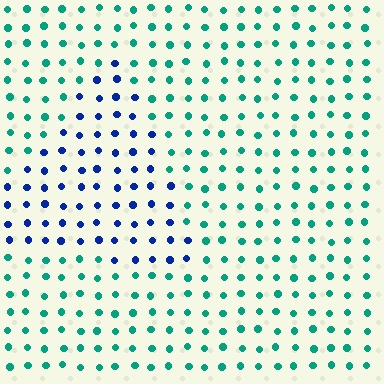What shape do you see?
I see a triangle.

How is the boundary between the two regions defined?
The boundary is defined purely by a slight shift in hue (about 61 degrees). Spacing, size, and orientation are identical on both sides.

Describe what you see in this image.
The image is filled with small teal elements in a uniform arrangement. A triangle-shaped region is visible where the elements are tinted to a slightly different hue, forming a subtle color boundary.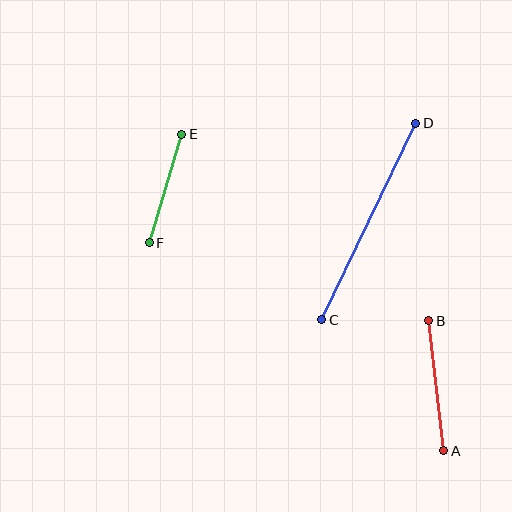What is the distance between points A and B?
The distance is approximately 131 pixels.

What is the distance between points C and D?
The distance is approximately 218 pixels.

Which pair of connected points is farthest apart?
Points C and D are farthest apart.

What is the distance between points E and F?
The distance is approximately 113 pixels.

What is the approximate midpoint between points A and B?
The midpoint is at approximately (436, 386) pixels.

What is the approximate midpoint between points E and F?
The midpoint is at approximately (165, 188) pixels.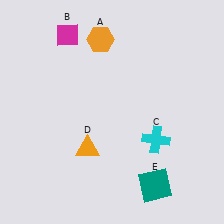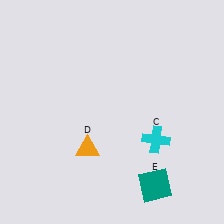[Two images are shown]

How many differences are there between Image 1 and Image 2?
There are 2 differences between the two images.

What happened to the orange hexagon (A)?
The orange hexagon (A) was removed in Image 2. It was in the top-left area of Image 1.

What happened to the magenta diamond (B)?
The magenta diamond (B) was removed in Image 2. It was in the top-left area of Image 1.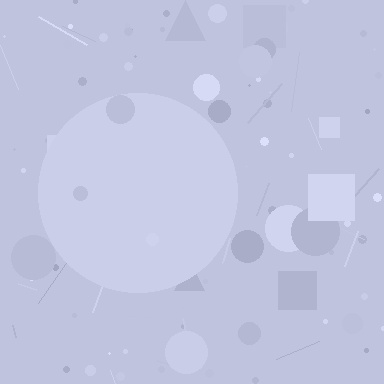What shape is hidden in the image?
A circle is hidden in the image.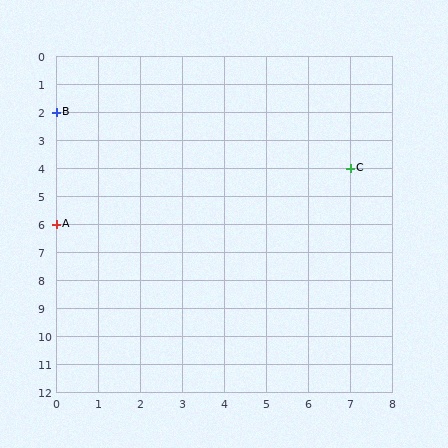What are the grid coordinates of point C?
Point C is at grid coordinates (7, 4).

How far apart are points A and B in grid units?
Points A and B are 4 rows apart.